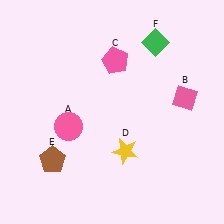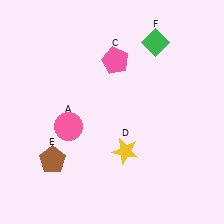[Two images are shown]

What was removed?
The pink diamond (B) was removed in Image 2.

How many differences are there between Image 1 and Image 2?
There is 1 difference between the two images.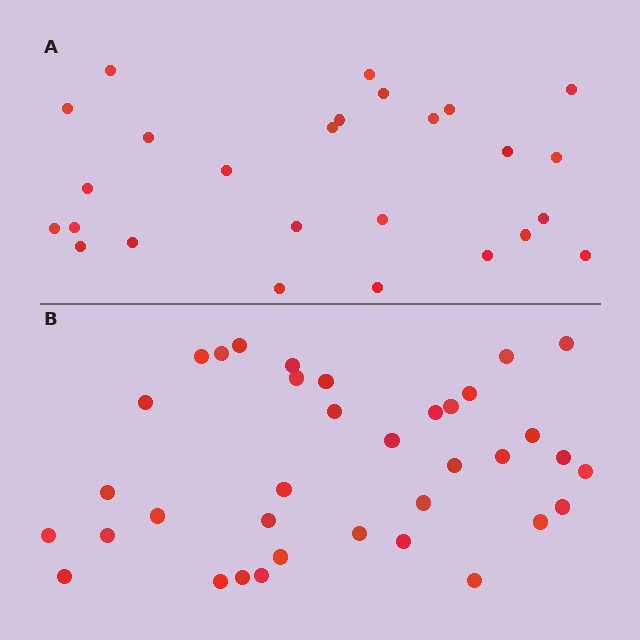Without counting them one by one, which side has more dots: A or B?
Region B (the bottom region) has more dots.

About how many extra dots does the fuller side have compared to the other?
Region B has roughly 10 or so more dots than region A.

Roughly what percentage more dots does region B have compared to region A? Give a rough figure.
About 40% more.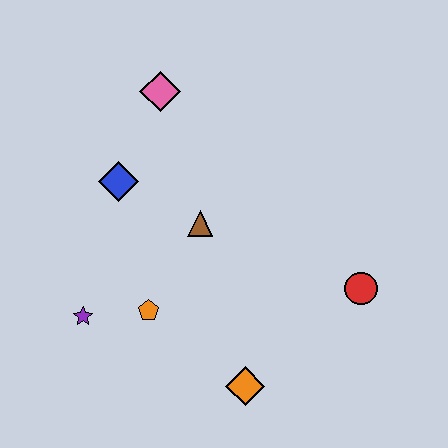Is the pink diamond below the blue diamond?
No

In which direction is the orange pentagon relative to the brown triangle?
The orange pentagon is below the brown triangle.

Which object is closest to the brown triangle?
The blue diamond is closest to the brown triangle.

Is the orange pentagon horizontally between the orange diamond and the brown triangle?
No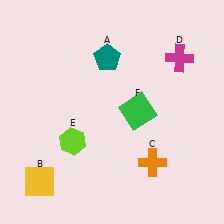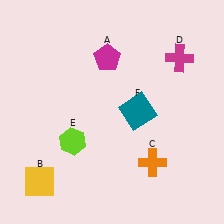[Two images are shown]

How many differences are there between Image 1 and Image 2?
There are 2 differences between the two images.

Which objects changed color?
A changed from teal to magenta. F changed from green to teal.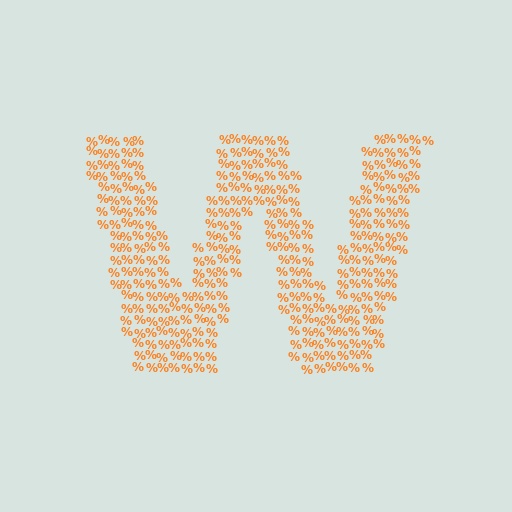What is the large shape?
The large shape is the letter W.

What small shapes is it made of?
It is made of small percent signs.